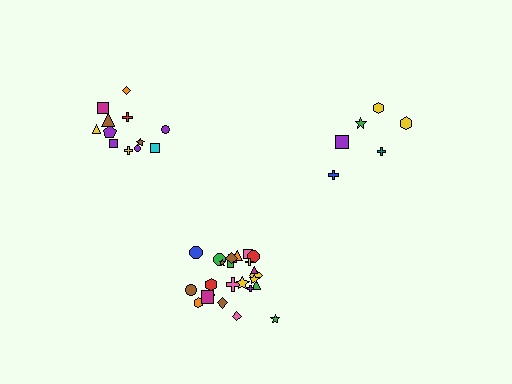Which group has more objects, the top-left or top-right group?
The top-left group.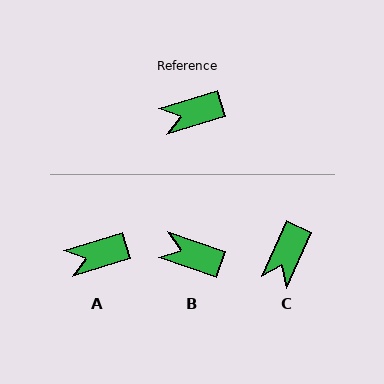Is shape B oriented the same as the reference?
No, it is off by about 37 degrees.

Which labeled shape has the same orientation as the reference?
A.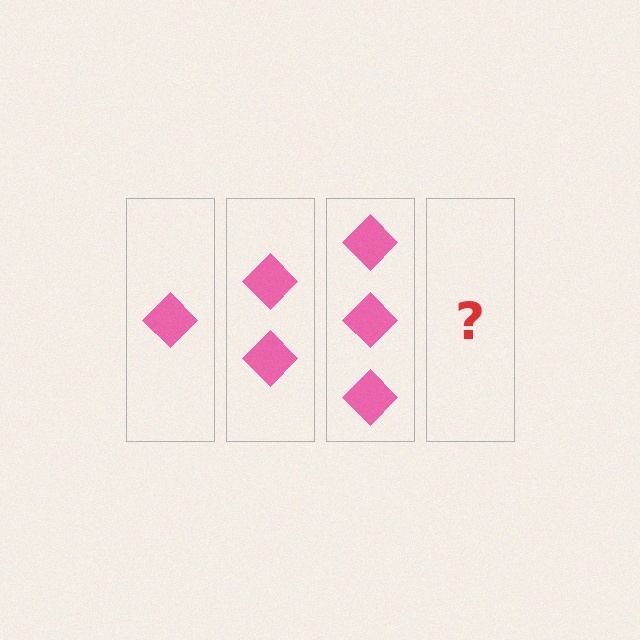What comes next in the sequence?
The next element should be 4 diamonds.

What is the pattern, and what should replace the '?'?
The pattern is that each step adds one more diamond. The '?' should be 4 diamonds.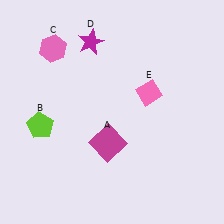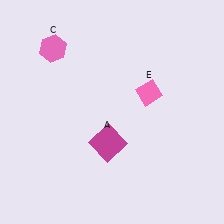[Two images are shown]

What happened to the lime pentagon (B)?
The lime pentagon (B) was removed in Image 2. It was in the bottom-left area of Image 1.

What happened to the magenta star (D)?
The magenta star (D) was removed in Image 2. It was in the top-left area of Image 1.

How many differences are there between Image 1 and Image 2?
There are 2 differences between the two images.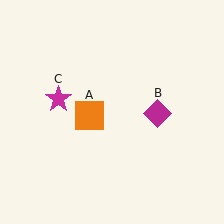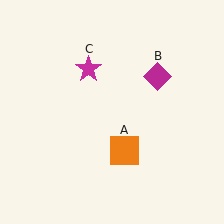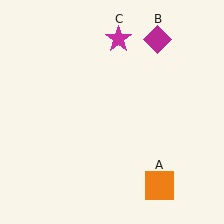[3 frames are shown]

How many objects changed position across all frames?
3 objects changed position: orange square (object A), magenta diamond (object B), magenta star (object C).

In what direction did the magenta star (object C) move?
The magenta star (object C) moved up and to the right.